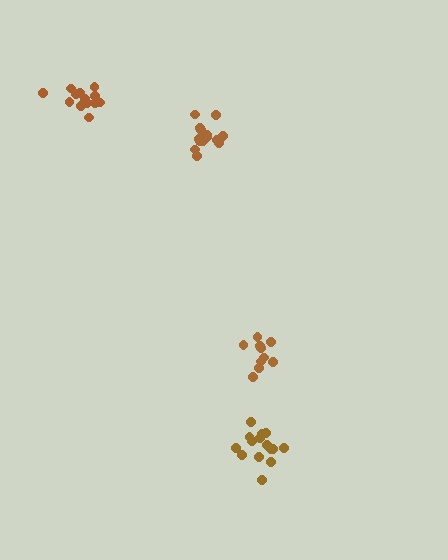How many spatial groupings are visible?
There are 4 spatial groupings.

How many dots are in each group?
Group 1: 14 dots, Group 2: 15 dots, Group 3: 10 dots, Group 4: 14 dots (53 total).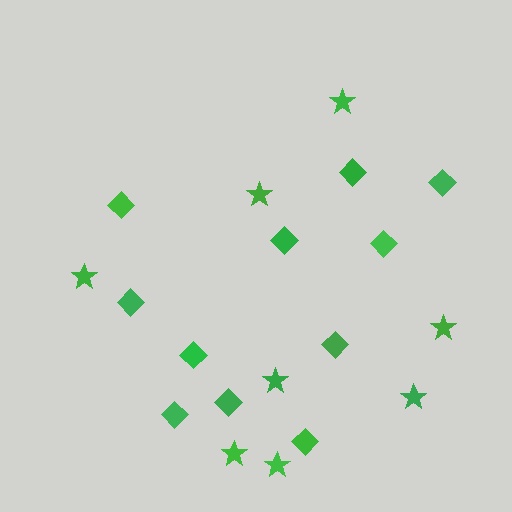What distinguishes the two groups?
There are 2 groups: one group of stars (8) and one group of diamonds (11).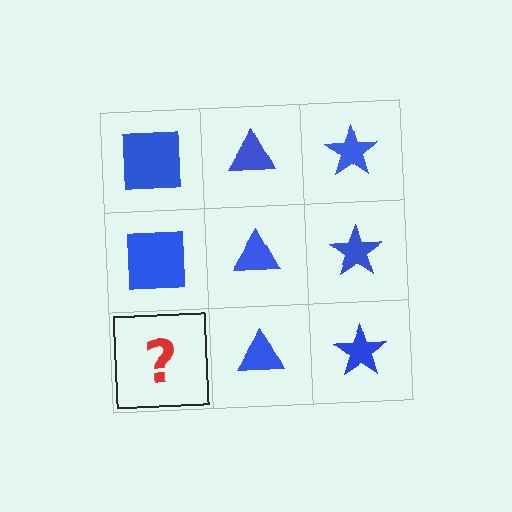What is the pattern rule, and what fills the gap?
The rule is that each column has a consistent shape. The gap should be filled with a blue square.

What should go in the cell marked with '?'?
The missing cell should contain a blue square.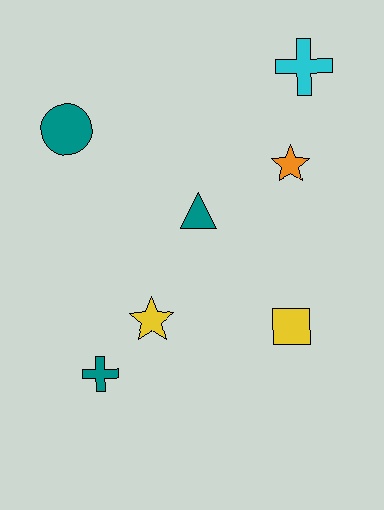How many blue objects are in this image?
There are no blue objects.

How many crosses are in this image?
There are 2 crosses.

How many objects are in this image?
There are 7 objects.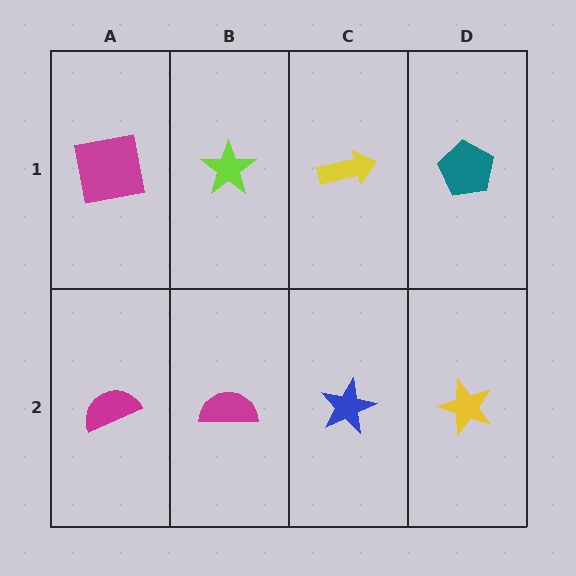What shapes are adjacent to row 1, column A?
A magenta semicircle (row 2, column A), a lime star (row 1, column B).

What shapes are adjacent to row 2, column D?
A teal pentagon (row 1, column D), a blue star (row 2, column C).